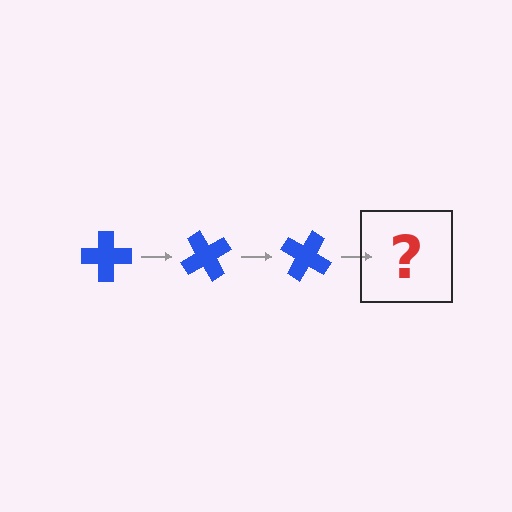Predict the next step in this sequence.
The next step is a blue cross rotated 180 degrees.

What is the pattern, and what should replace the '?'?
The pattern is that the cross rotates 60 degrees each step. The '?' should be a blue cross rotated 180 degrees.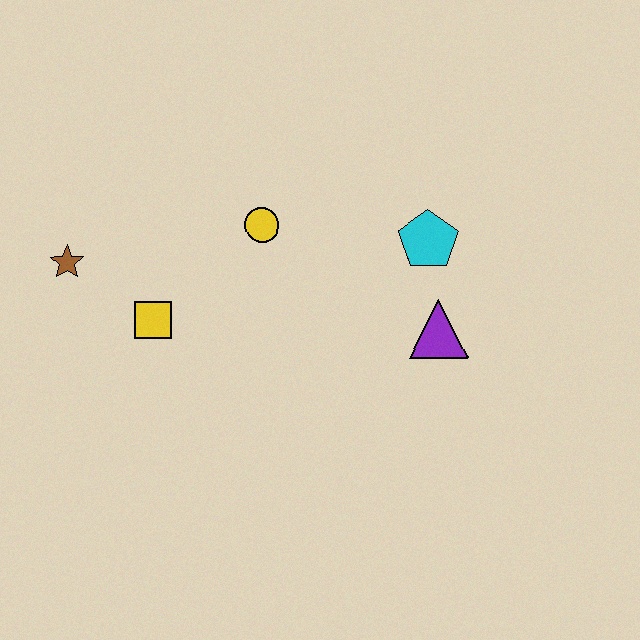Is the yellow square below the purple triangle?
No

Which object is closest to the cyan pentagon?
The purple triangle is closest to the cyan pentagon.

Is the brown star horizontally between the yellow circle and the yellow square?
No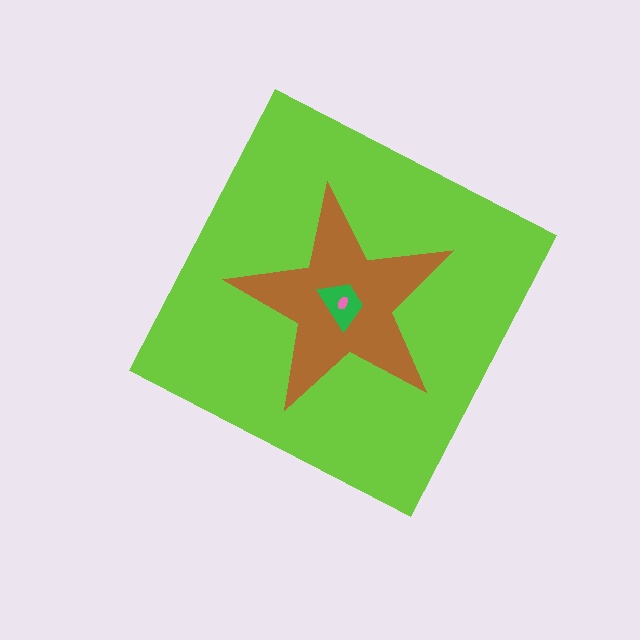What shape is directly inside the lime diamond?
The brown star.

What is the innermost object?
The pink ellipse.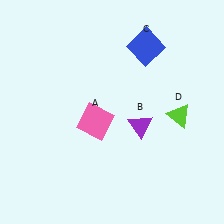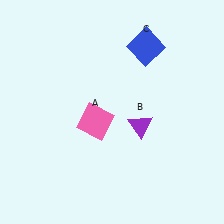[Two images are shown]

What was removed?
The lime triangle (D) was removed in Image 2.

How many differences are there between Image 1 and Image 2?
There is 1 difference between the two images.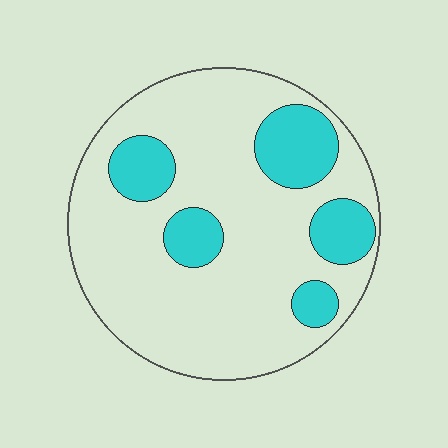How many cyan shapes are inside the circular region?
5.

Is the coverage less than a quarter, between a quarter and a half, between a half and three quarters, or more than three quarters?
Less than a quarter.